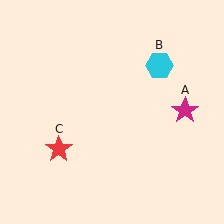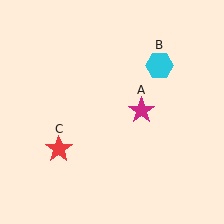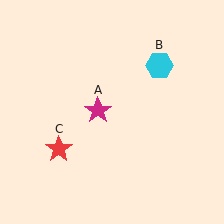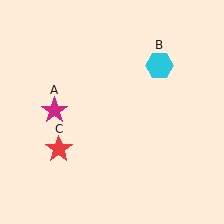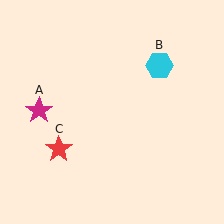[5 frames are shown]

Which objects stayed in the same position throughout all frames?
Cyan hexagon (object B) and red star (object C) remained stationary.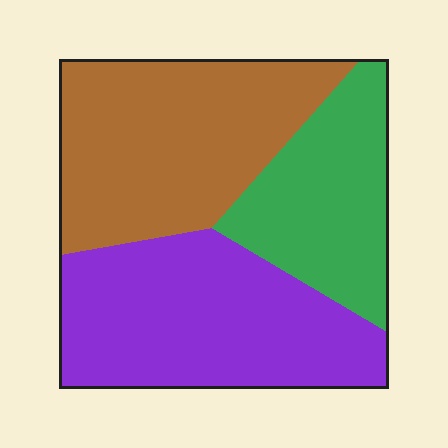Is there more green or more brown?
Brown.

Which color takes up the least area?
Green, at roughly 25%.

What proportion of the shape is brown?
Brown takes up about three eighths (3/8) of the shape.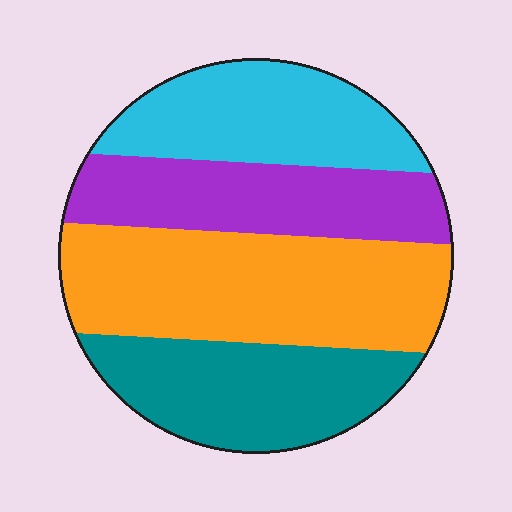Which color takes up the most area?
Orange, at roughly 35%.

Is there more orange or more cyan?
Orange.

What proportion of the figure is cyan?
Cyan takes up about one fifth (1/5) of the figure.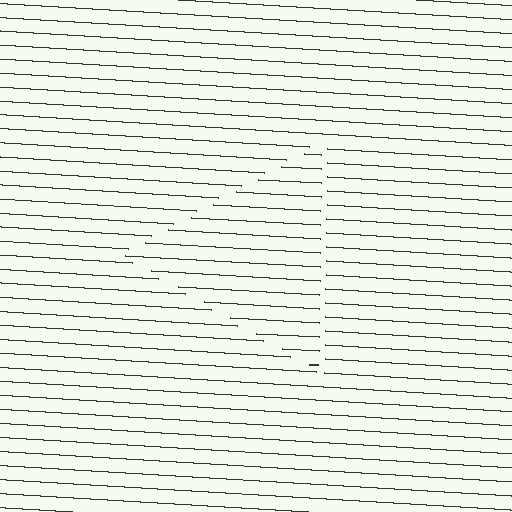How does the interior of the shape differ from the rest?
The interior of the shape contains the same grating, shifted by half a period — the contour is defined by the phase discontinuity where line-ends from the inner and outer gratings abut.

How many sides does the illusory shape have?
3 sides — the line-ends trace a triangle.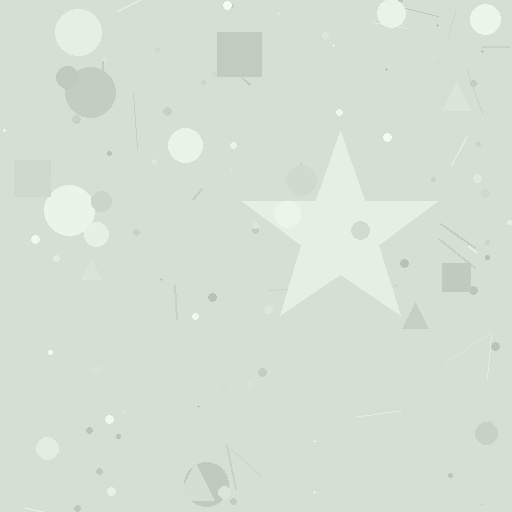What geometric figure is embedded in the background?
A star is embedded in the background.